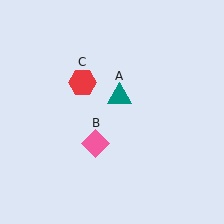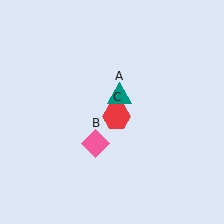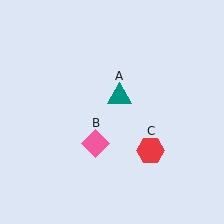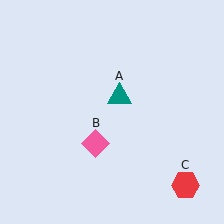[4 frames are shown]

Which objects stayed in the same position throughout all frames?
Teal triangle (object A) and pink diamond (object B) remained stationary.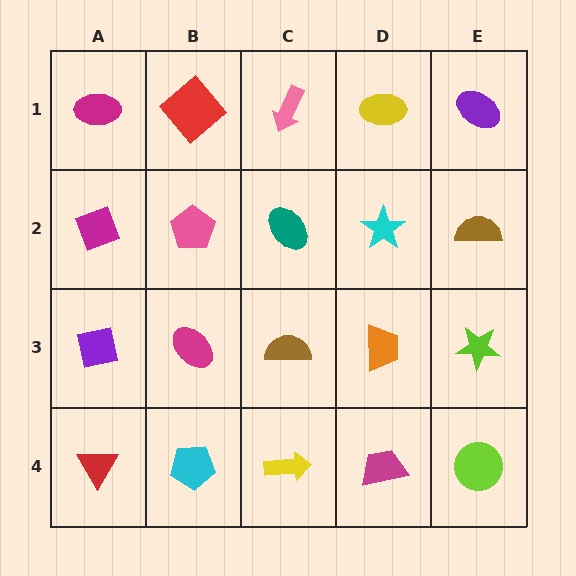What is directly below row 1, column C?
A teal ellipse.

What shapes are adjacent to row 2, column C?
A pink arrow (row 1, column C), a brown semicircle (row 3, column C), a pink pentagon (row 2, column B), a cyan star (row 2, column D).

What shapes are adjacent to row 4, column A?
A purple square (row 3, column A), a cyan pentagon (row 4, column B).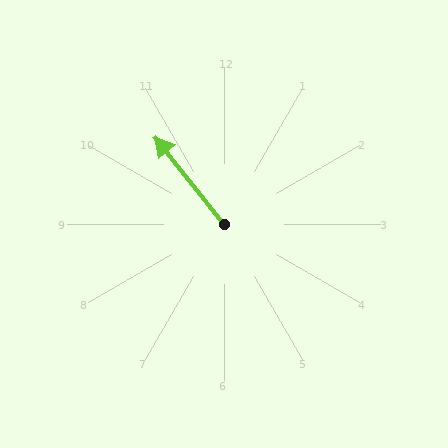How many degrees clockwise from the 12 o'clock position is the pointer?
Approximately 322 degrees.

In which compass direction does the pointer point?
Northwest.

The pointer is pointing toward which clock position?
Roughly 11 o'clock.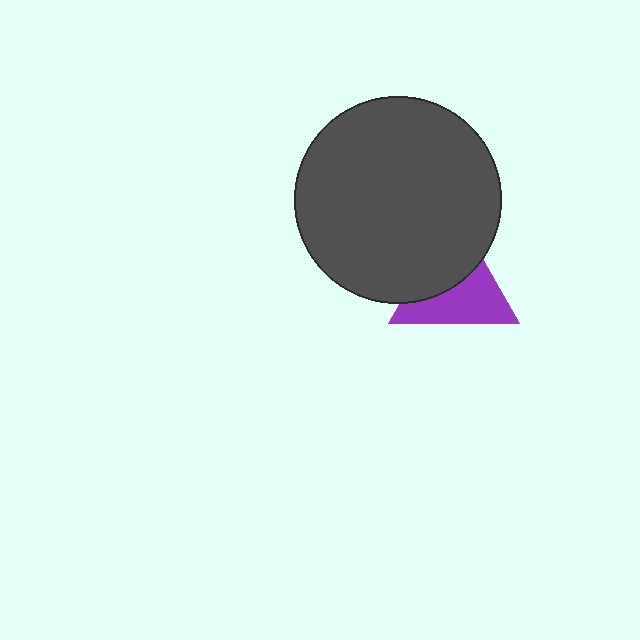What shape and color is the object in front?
The object in front is a dark gray circle.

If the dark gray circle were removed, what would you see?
You would see the complete purple triangle.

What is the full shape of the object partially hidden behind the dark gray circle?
The partially hidden object is a purple triangle.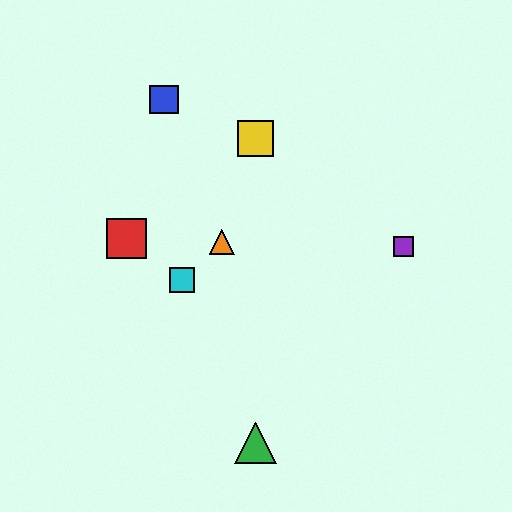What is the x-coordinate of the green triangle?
The green triangle is at x≈256.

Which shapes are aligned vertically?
The green triangle, the yellow square are aligned vertically.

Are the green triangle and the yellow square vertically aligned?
Yes, both are at x≈256.